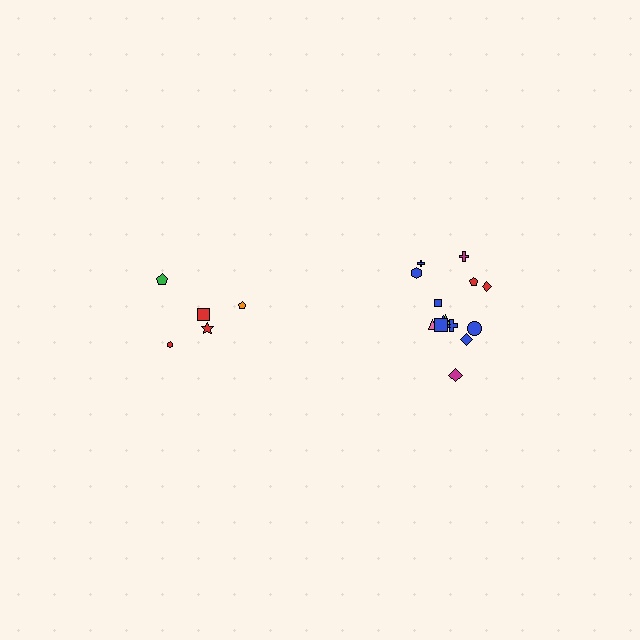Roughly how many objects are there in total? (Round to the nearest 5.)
Roughly 20 objects in total.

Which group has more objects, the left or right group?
The right group.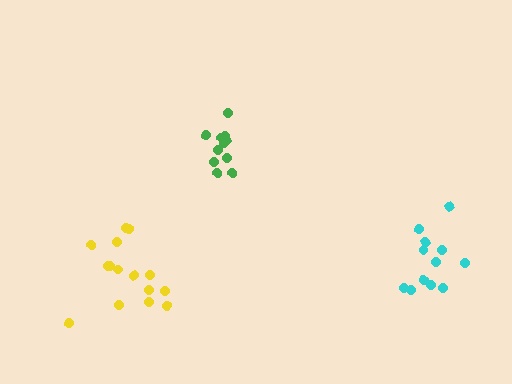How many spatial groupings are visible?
There are 3 spatial groupings.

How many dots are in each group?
Group 1: 11 dots, Group 2: 15 dots, Group 3: 12 dots (38 total).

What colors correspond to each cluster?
The clusters are colored: green, yellow, cyan.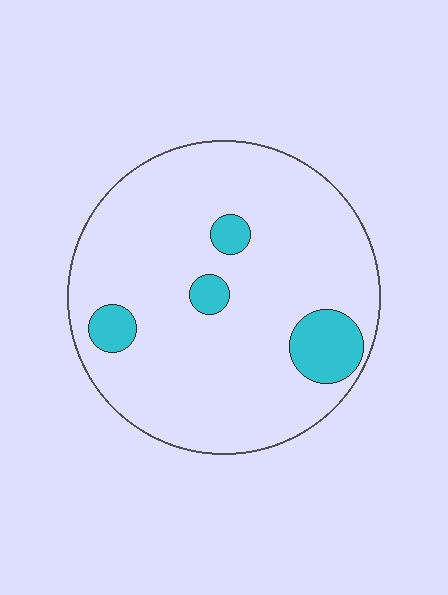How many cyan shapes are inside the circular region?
4.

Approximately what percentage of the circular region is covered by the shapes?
Approximately 10%.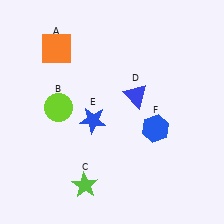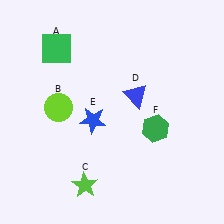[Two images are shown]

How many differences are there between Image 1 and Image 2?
There are 2 differences between the two images.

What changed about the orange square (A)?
In Image 1, A is orange. In Image 2, it changed to green.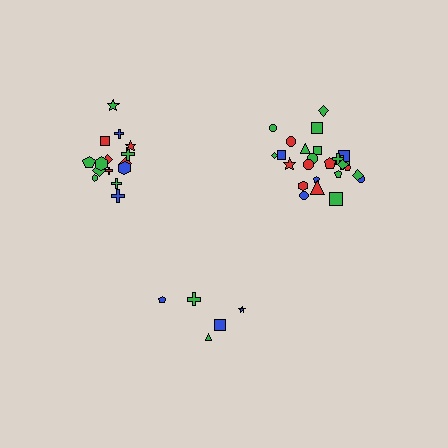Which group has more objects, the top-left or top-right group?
The top-right group.